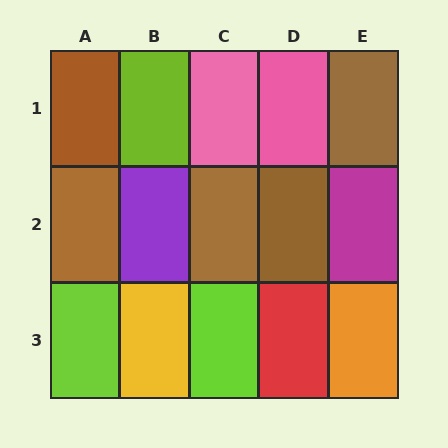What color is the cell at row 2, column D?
Brown.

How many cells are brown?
5 cells are brown.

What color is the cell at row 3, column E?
Orange.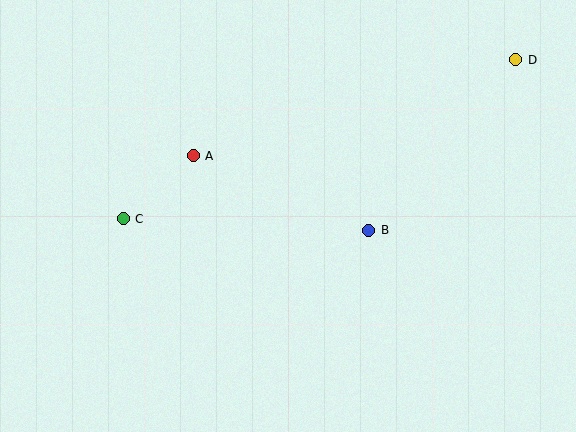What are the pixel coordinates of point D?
Point D is at (516, 60).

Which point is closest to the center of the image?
Point B at (369, 230) is closest to the center.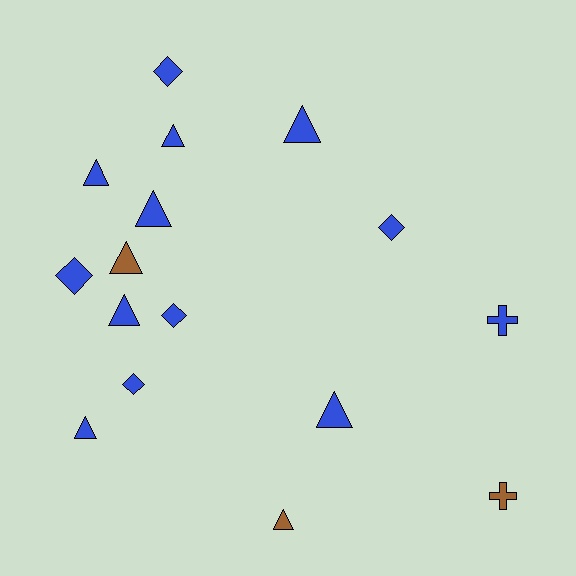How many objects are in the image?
There are 16 objects.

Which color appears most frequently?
Blue, with 13 objects.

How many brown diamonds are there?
There are no brown diamonds.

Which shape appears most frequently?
Triangle, with 9 objects.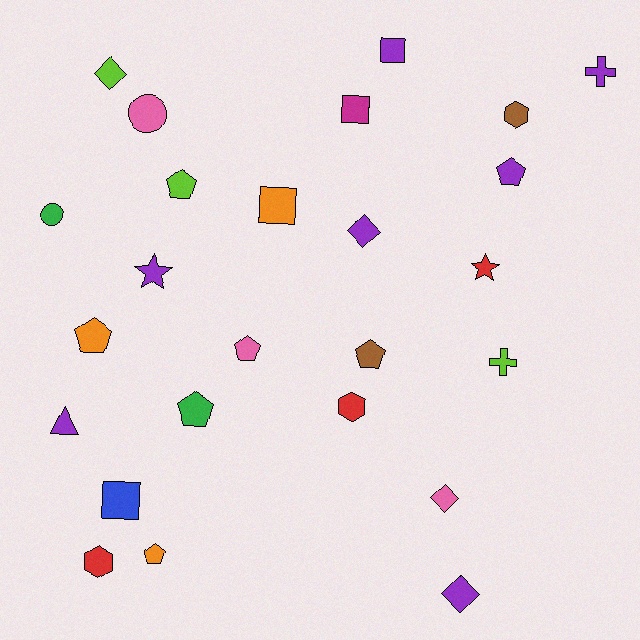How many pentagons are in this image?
There are 7 pentagons.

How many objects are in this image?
There are 25 objects.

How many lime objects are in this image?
There are 3 lime objects.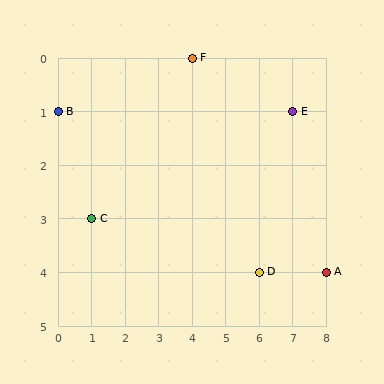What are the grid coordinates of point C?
Point C is at grid coordinates (1, 3).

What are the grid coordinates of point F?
Point F is at grid coordinates (4, 0).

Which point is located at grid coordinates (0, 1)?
Point B is at (0, 1).